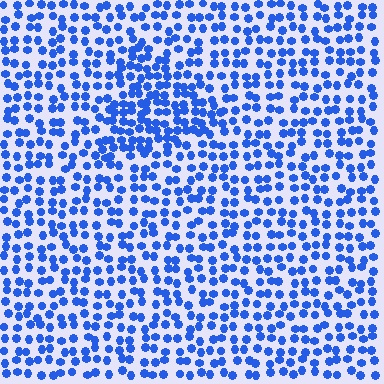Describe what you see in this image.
The image contains small blue elements arranged at two different densities. A triangle-shaped region is visible where the elements are more densely packed than the surrounding area.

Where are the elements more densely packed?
The elements are more densely packed inside the triangle boundary.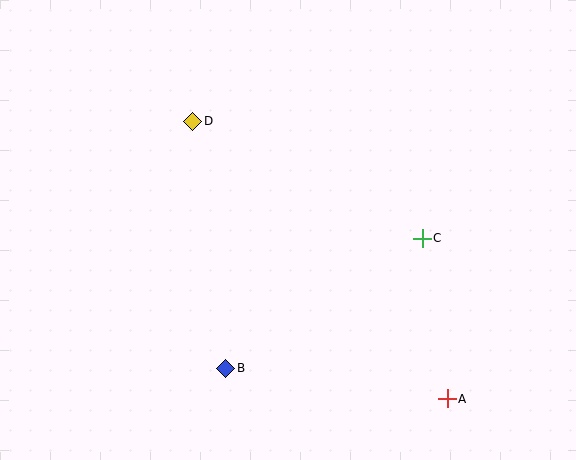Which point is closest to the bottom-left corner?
Point B is closest to the bottom-left corner.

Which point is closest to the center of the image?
Point C at (422, 238) is closest to the center.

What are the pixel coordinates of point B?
Point B is at (226, 368).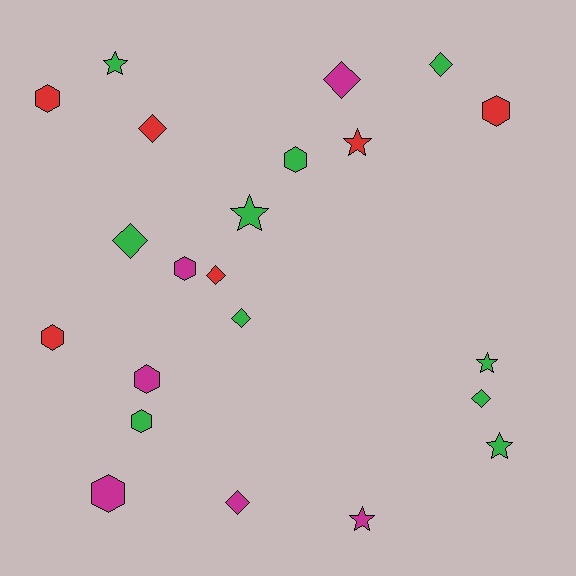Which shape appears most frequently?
Hexagon, with 8 objects.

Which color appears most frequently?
Green, with 10 objects.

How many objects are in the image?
There are 22 objects.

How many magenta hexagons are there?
There are 3 magenta hexagons.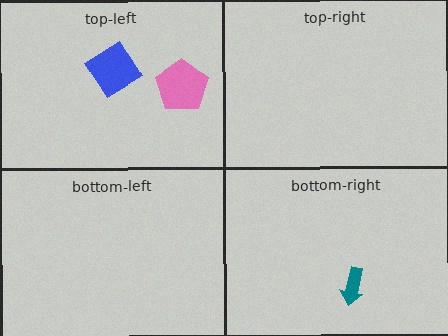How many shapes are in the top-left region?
2.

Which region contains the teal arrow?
The bottom-right region.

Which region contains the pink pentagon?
The top-left region.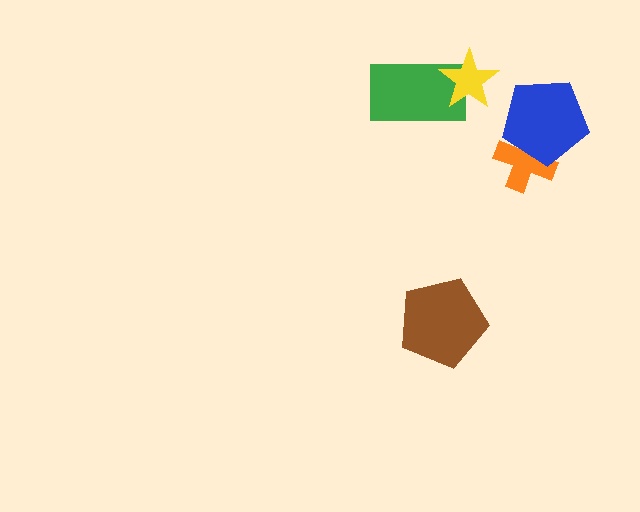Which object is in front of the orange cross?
The blue pentagon is in front of the orange cross.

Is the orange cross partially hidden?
Yes, it is partially covered by another shape.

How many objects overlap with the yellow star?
1 object overlaps with the yellow star.